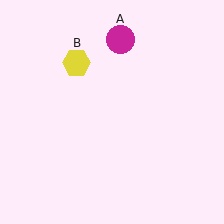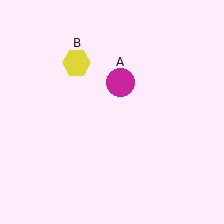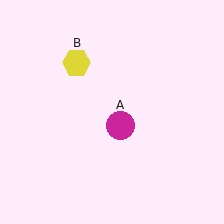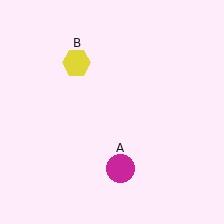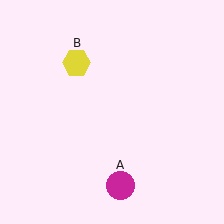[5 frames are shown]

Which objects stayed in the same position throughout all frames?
Yellow hexagon (object B) remained stationary.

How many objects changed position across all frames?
1 object changed position: magenta circle (object A).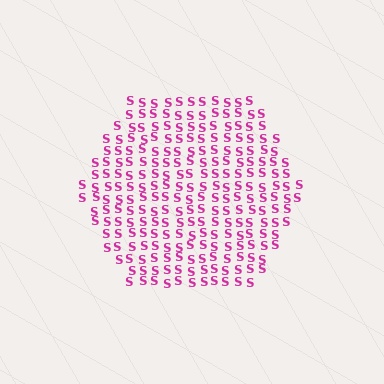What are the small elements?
The small elements are letter S's.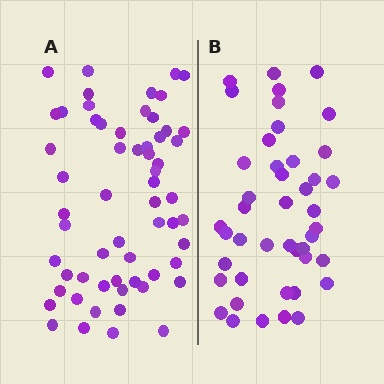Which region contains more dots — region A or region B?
Region A (the left region) has more dots.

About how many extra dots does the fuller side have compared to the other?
Region A has approximately 15 more dots than region B.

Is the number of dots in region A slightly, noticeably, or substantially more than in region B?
Region A has noticeably more, but not dramatically so. The ratio is roughly 1.4 to 1.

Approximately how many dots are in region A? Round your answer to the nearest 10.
About 60 dots.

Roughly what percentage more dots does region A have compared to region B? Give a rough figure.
About 35% more.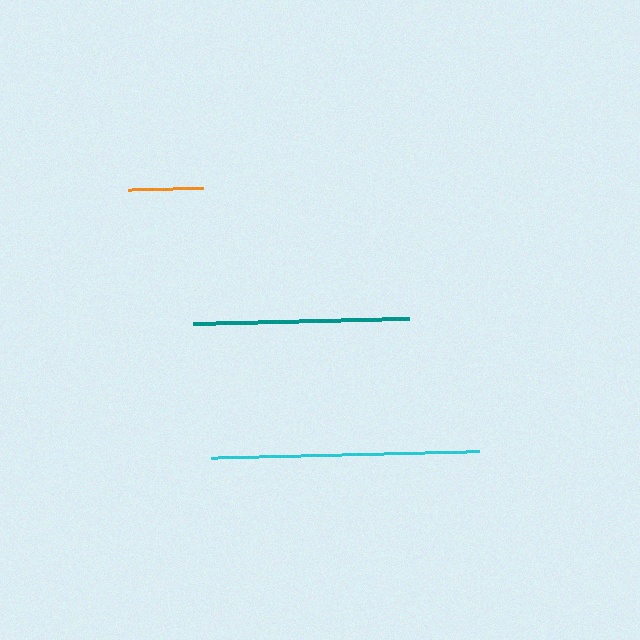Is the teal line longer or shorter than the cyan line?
The cyan line is longer than the teal line.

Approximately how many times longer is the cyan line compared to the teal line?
The cyan line is approximately 1.2 times the length of the teal line.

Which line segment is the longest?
The cyan line is the longest at approximately 268 pixels.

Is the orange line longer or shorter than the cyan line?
The cyan line is longer than the orange line.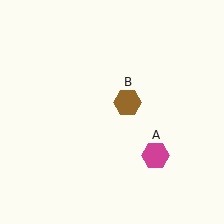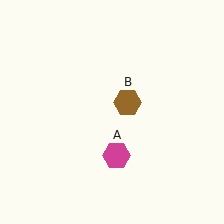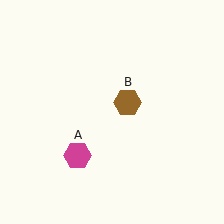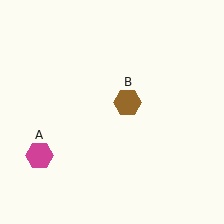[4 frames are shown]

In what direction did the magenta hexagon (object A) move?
The magenta hexagon (object A) moved left.